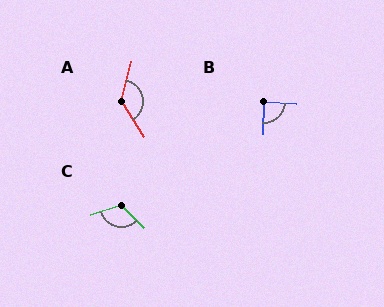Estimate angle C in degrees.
Approximately 118 degrees.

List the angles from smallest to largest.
B (88°), C (118°), A (132°).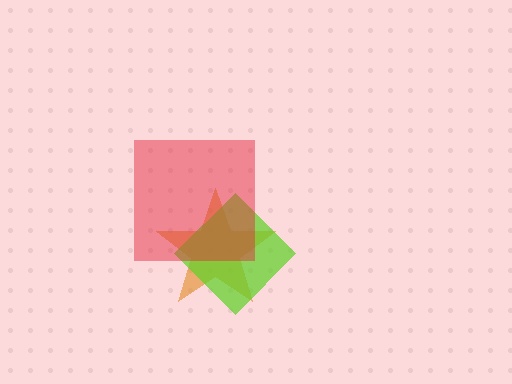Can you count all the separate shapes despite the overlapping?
Yes, there are 3 separate shapes.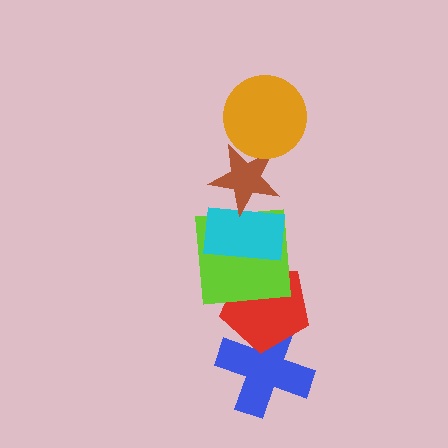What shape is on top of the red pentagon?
The lime square is on top of the red pentagon.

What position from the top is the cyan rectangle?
The cyan rectangle is 3rd from the top.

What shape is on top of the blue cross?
The red pentagon is on top of the blue cross.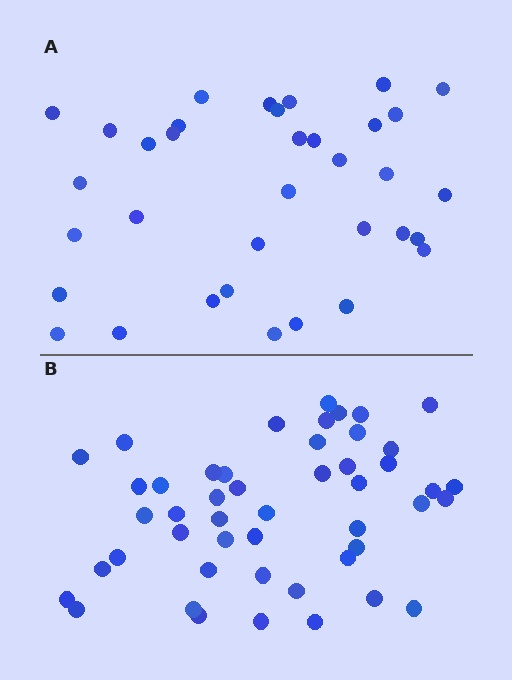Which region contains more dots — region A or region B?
Region B (the bottom region) has more dots.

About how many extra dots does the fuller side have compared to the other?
Region B has approximately 15 more dots than region A.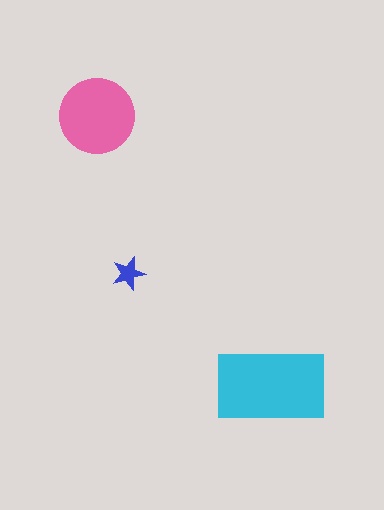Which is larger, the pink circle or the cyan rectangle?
The cyan rectangle.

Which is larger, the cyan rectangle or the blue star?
The cyan rectangle.